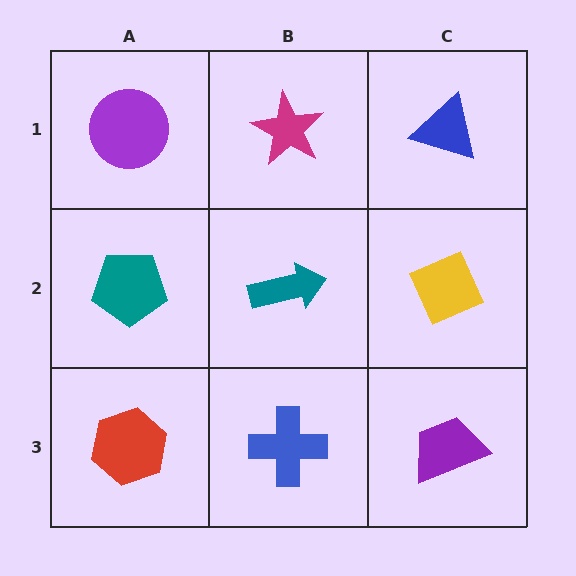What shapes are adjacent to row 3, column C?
A yellow diamond (row 2, column C), a blue cross (row 3, column B).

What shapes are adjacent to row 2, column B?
A magenta star (row 1, column B), a blue cross (row 3, column B), a teal pentagon (row 2, column A), a yellow diamond (row 2, column C).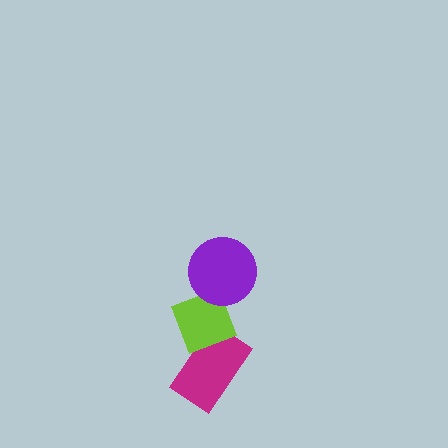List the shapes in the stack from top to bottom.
From top to bottom: the purple circle, the lime diamond, the magenta rectangle.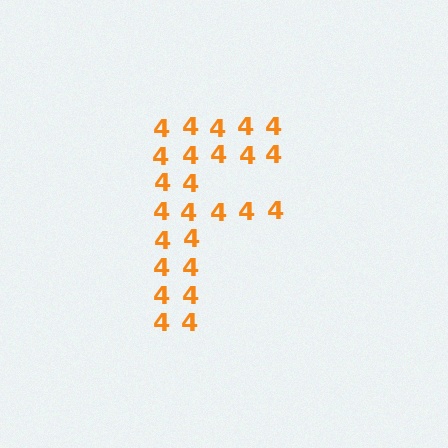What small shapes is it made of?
It is made of small digit 4's.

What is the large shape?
The large shape is the letter F.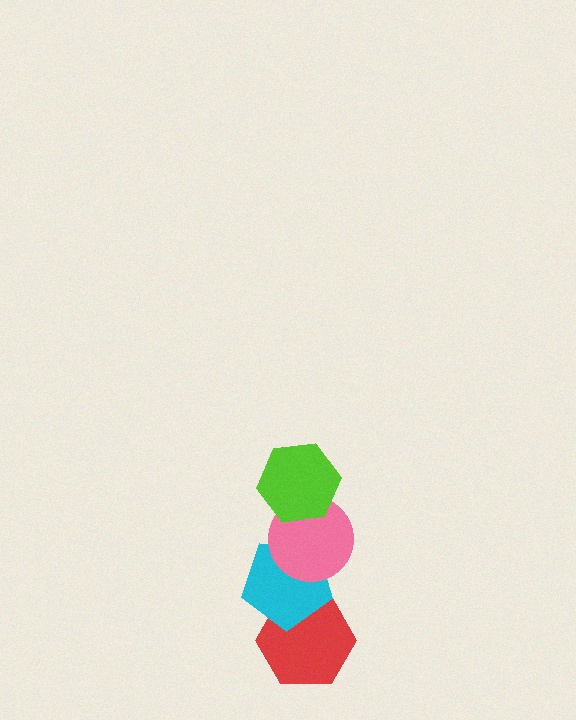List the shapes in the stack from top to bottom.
From top to bottom: the lime hexagon, the pink circle, the cyan pentagon, the red hexagon.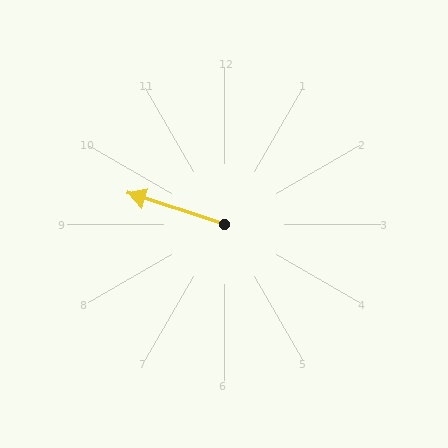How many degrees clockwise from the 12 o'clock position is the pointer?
Approximately 288 degrees.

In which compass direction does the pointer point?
West.